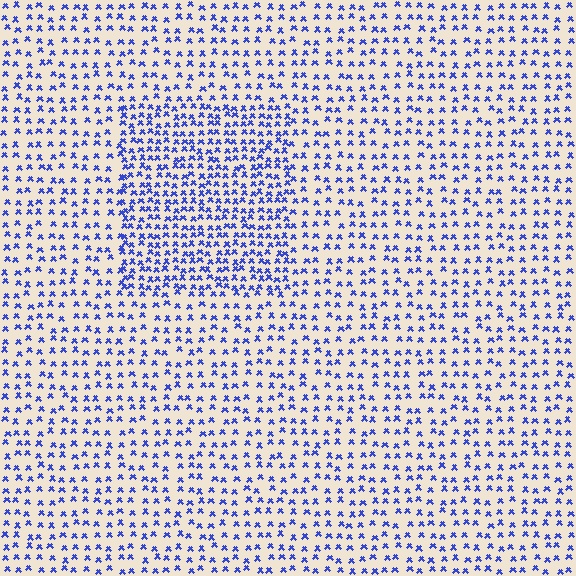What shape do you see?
I see a rectangle.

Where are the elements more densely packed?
The elements are more densely packed inside the rectangle boundary.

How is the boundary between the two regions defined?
The boundary is defined by a change in element density (approximately 1.8x ratio). All elements are the same color, size, and shape.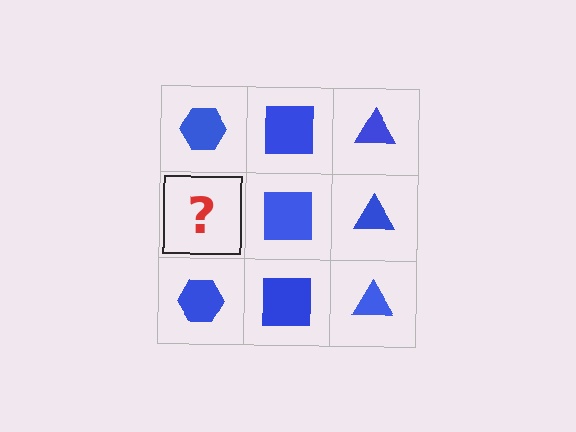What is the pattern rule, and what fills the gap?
The rule is that each column has a consistent shape. The gap should be filled with a blue hexagon.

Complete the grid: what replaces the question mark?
The question mark should be replaced with a blue hexagon.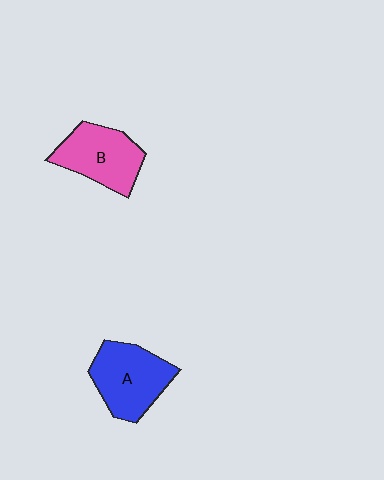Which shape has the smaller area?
Shape B (pink).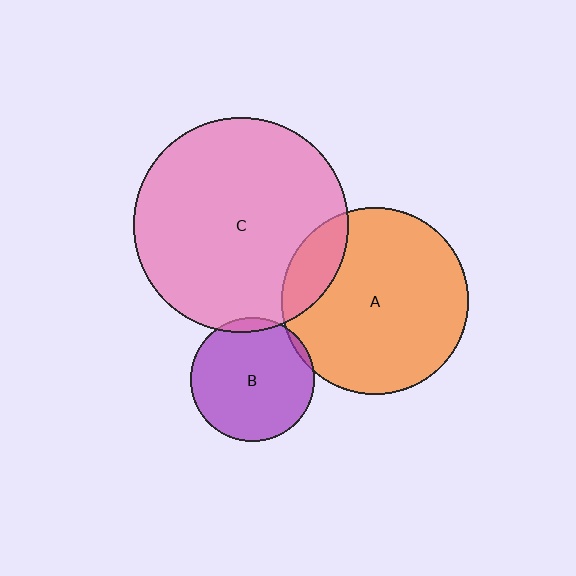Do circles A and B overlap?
Yes.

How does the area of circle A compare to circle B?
Approximately 2.3 times.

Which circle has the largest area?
Circle C (pink).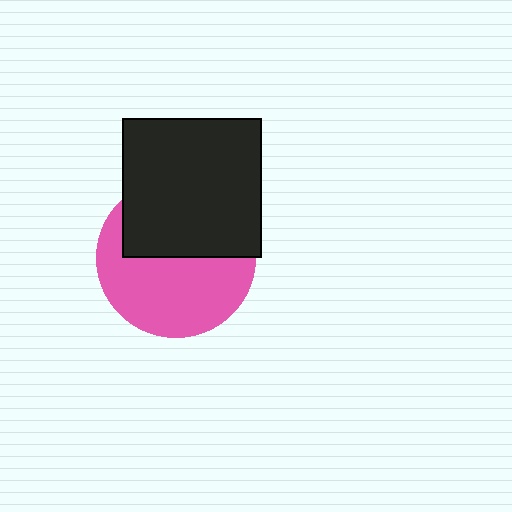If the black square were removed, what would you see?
You would see the complete pink circle.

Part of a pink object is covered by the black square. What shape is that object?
It is a circle.